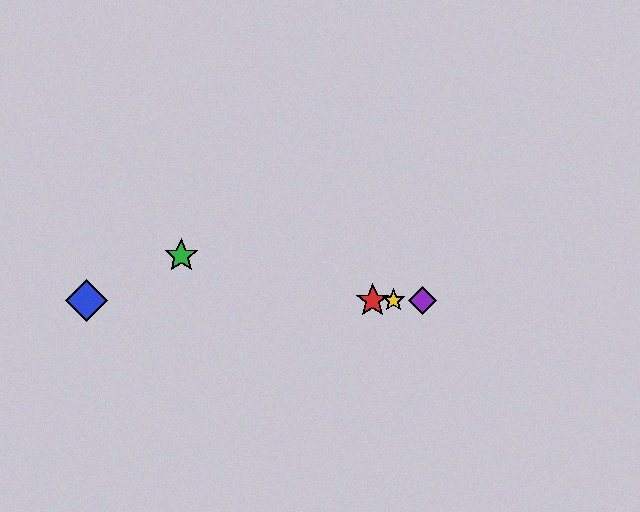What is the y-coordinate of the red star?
The red star is at y≈301.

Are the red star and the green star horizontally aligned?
No, the red star is at y≈301 and the green star is at y≈256.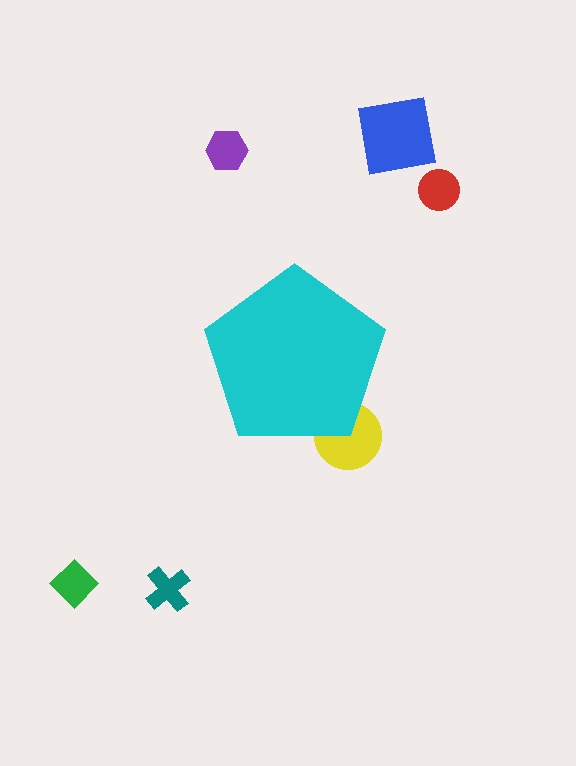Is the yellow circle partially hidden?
Yes, the yellow circle is partially hidden behind the cyan pentagon.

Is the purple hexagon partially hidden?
No, the purple hexagon is fully visible.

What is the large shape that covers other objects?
A cyan pentagon.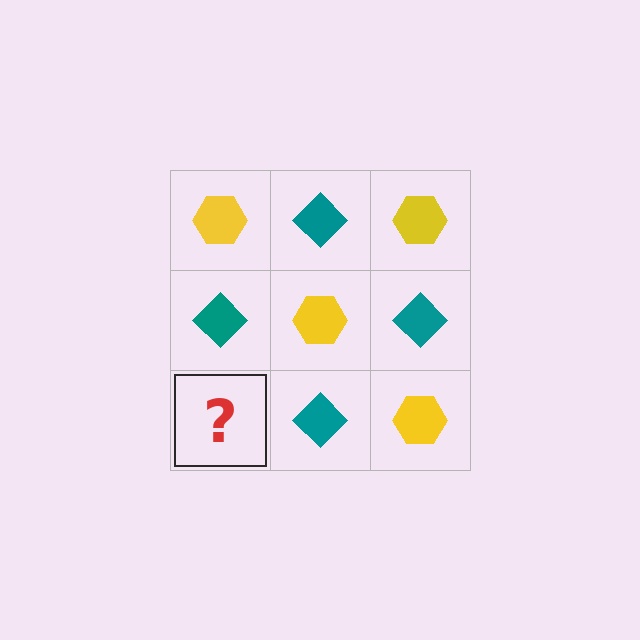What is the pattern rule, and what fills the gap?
The rule is that it alternates yellow hexagon and teal diamond in a checkerboard pattern. The gap should be filled with a yellow hexagon.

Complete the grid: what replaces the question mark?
The question mark should be replaced with a yellow hexagon.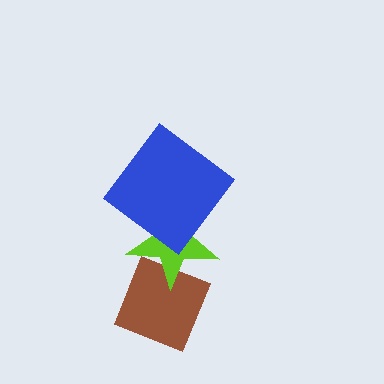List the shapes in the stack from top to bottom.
From top to bottom: the blue diamond, the lime star, the brown diamond.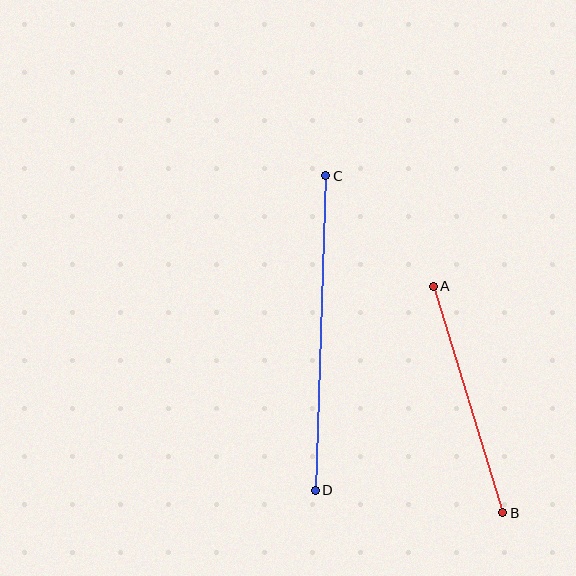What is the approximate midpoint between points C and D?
The midpoint is at approximately (320, 333) pixels.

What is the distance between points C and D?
The distance is approximately 315 pixels.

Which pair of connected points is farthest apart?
Points C and D are farthest apart.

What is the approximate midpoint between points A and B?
The midpoint is at approximately (468, 399) pixels.